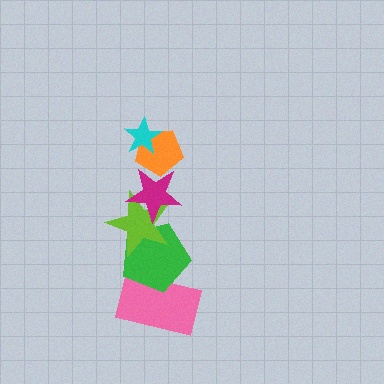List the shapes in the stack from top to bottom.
From top to bottom: the cyan star, the orange pentagon, the magenta star, the lime star, the green pentagon, the pink rectangle.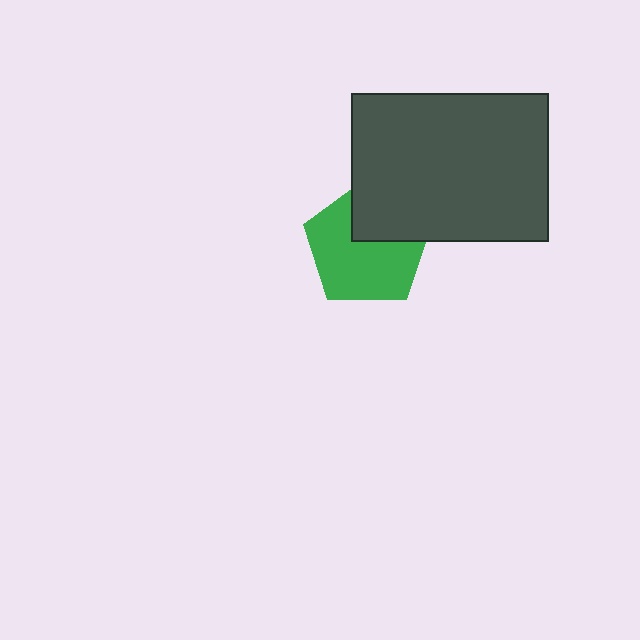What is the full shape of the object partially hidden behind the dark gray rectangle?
The partially hidden object is a green pentagon.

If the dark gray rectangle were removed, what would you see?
You would see the complete green pentagon.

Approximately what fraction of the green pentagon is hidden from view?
Roughly 32% of the green pentagon is hidden behind the dark gray rectangle.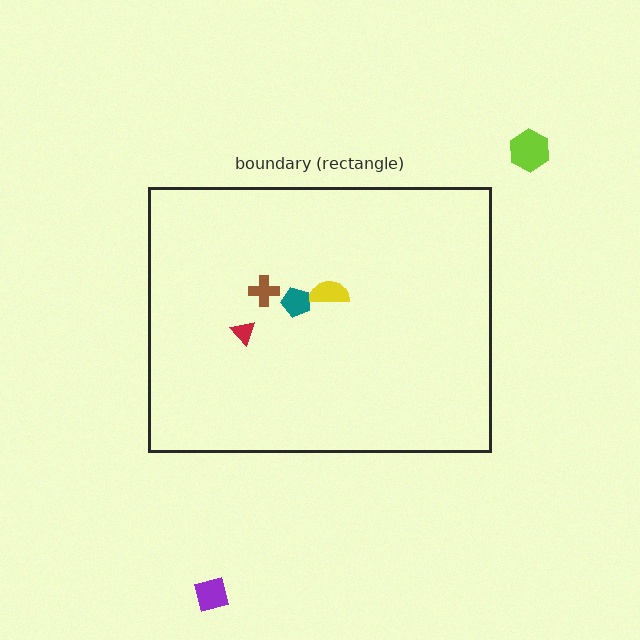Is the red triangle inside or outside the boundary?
Inside.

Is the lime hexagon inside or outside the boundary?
Outside.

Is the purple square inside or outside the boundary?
Outside.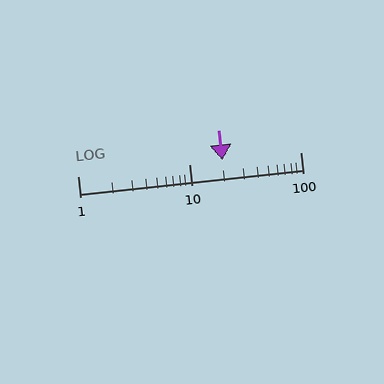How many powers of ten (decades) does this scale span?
The scale spans 2 decades, from 1 to 100.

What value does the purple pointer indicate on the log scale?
The pointer indicates approximately 20.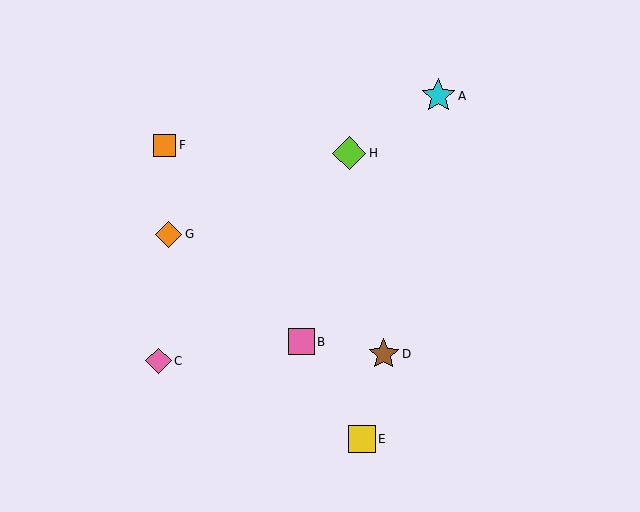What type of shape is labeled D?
Shape D is a brown star.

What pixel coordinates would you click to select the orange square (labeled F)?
Click at (165, 145) to select the orange square F.